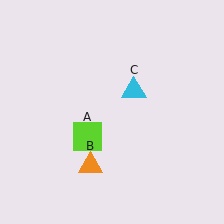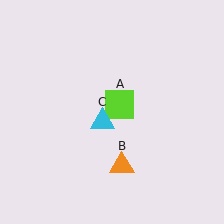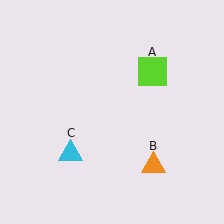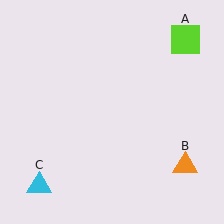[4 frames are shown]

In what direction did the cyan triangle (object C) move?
The cyan triangle (object C) moved down and to the left.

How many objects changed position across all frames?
3 objects changed position: lime square (object A), orange triangle (object B), cyan triangle (object C).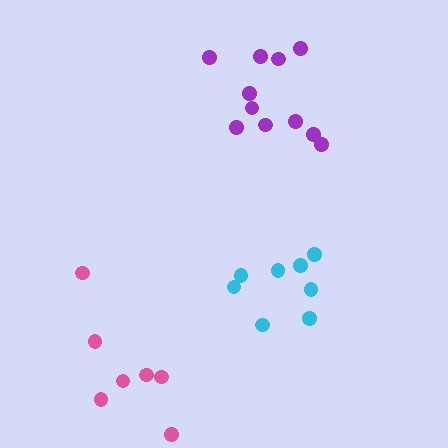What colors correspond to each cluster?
The clusters are colored: cyan, purple, pink.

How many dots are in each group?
Group 1: 8 dots, Group 2: 11 dots, Group 3: 7 dots (26 total).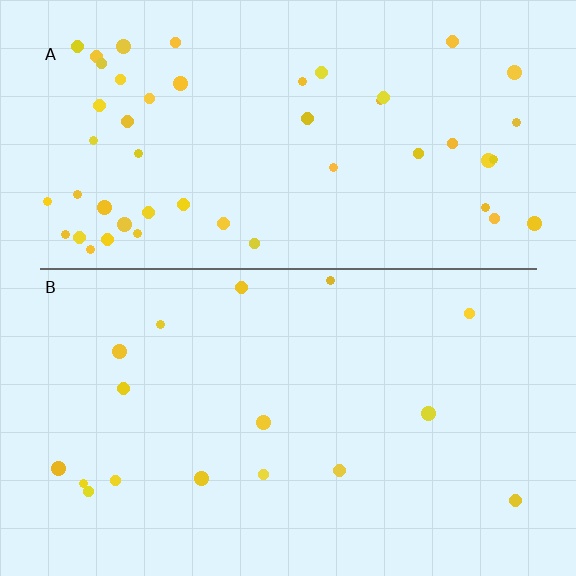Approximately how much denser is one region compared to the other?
Approximately 3.0× — region A over region B.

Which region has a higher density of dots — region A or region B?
A (the top).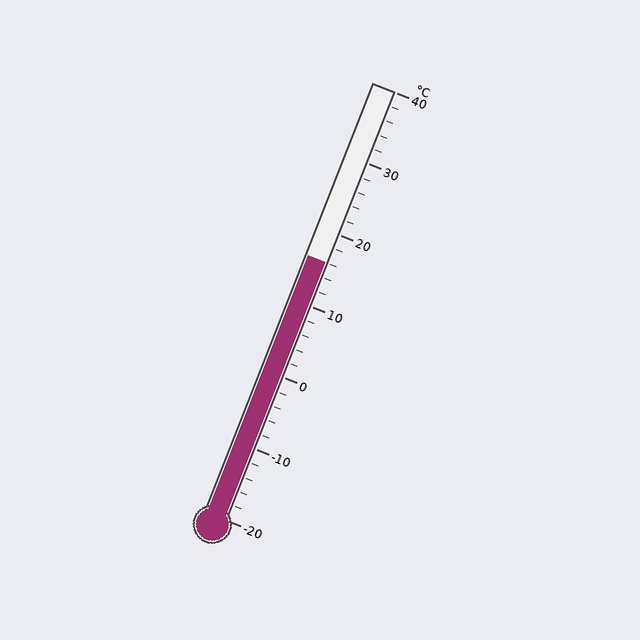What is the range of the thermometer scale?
The thermometer scale ranges from -20°C to 40°C.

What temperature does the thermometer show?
The thermometer shows approximately 16°C.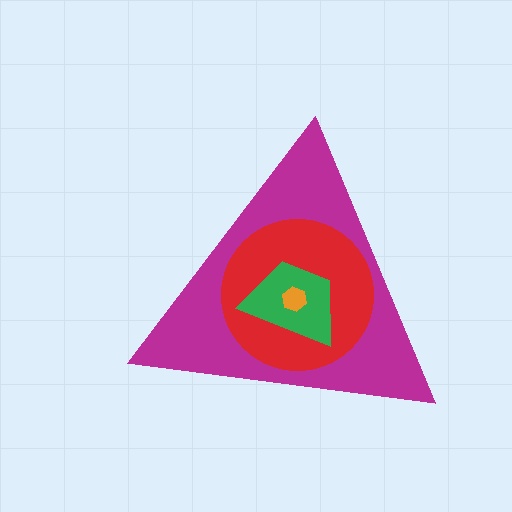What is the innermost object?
The orange hexagon.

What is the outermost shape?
The magenta triangle.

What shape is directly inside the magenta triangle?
The red circle.